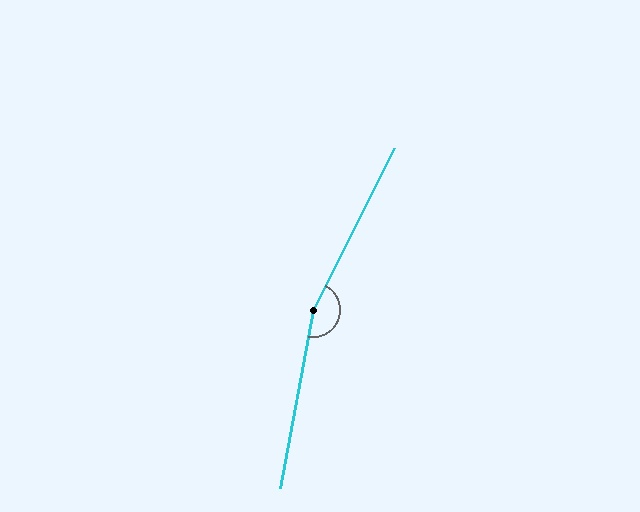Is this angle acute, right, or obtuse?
It is obtuse.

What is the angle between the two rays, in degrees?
Approximately 164 degrees.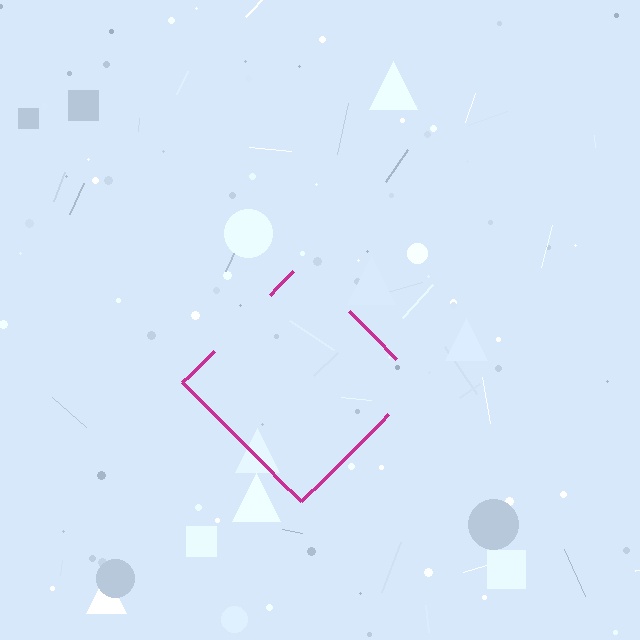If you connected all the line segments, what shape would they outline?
They would outline a diamond.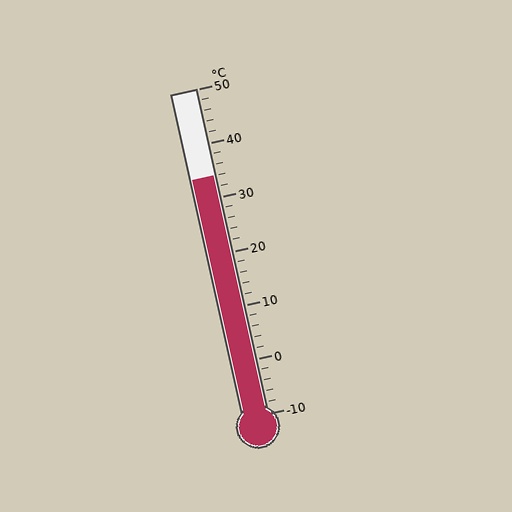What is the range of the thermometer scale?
The thermometer scale ranges from -10°C to 50°C.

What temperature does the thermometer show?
The thermometer shows approximately 34°C.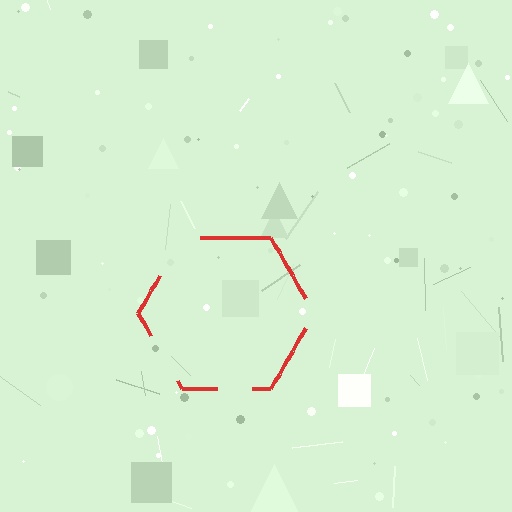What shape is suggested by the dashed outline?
The dashed outline suggests a hexagon.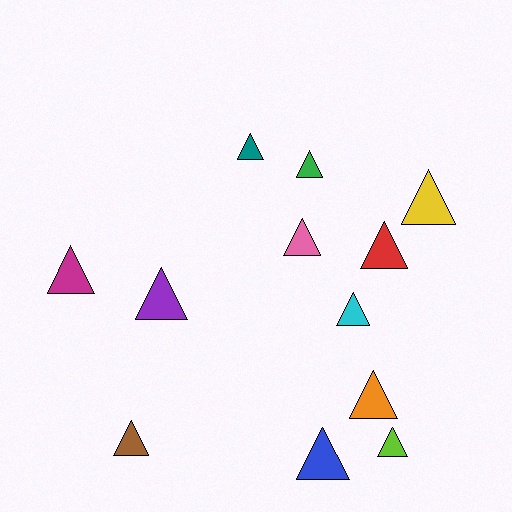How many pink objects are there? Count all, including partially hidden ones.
There is 1 pink object.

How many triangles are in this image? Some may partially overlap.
There are 12 triangles.